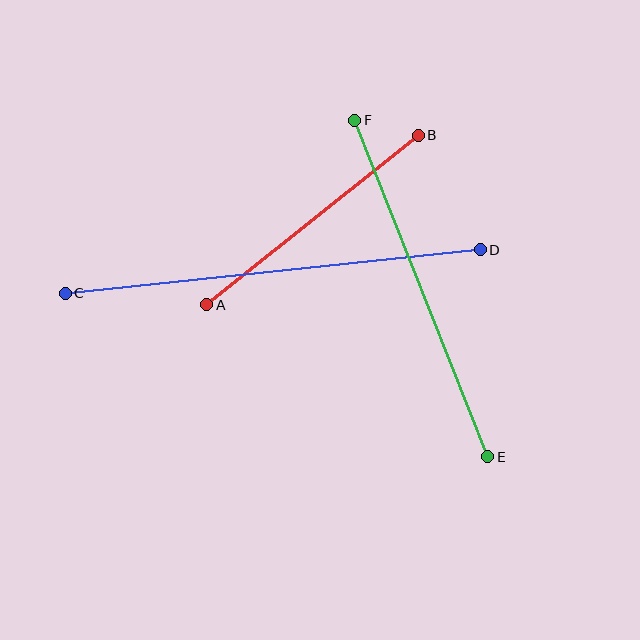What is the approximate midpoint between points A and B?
The midpoint is at approximately (312, 220) pixels.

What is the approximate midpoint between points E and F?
The midpoint is at approximately (421, 289) pixels.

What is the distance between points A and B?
The distance is approximately 271 pixels.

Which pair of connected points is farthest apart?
Points C and D are farthest apart.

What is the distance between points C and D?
The distance is approximately 417 pixels.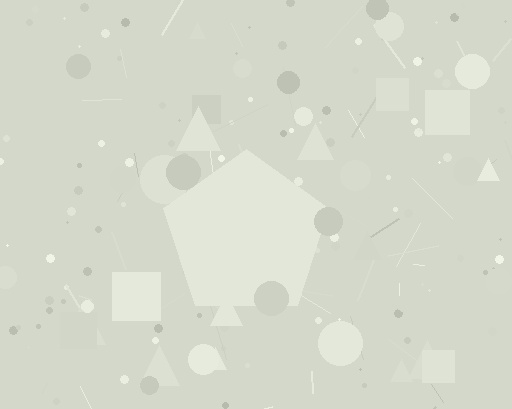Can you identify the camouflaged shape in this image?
The camouflaged shape is a pentagon.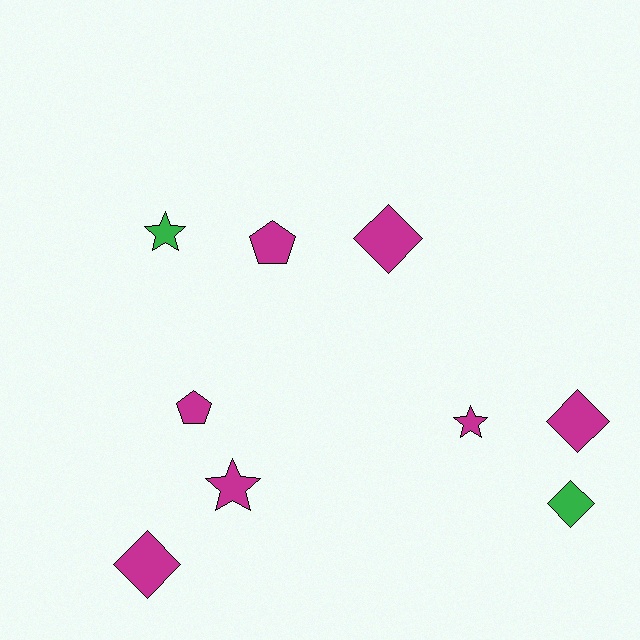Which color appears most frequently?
Magenta, with 7 objects.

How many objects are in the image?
There are 9 objects.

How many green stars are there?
There is 1 green star.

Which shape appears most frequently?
Diamond, with 4 objects.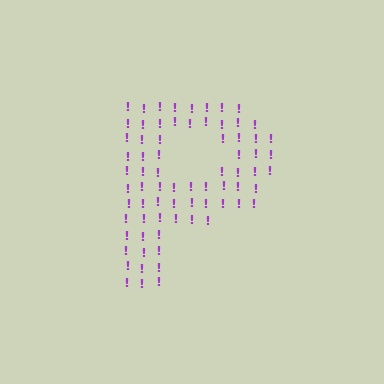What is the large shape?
The large shape is the letter P.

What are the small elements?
The small elements are exclamation marks.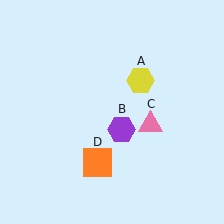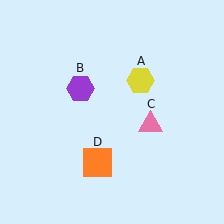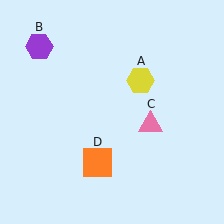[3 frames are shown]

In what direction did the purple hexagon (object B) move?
The purple hexagon (object B) moved up and to the left.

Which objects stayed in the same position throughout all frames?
Yellow hexagon (object A) and pink triangle (object C) and orange square (object D) remained stationary.